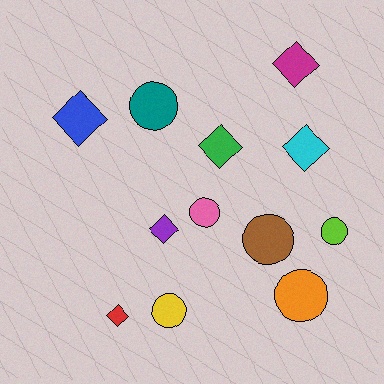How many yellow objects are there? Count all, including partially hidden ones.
There is 1 yellow object.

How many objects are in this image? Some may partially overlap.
There are 12 objects.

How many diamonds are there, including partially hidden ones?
There are 6 diamonds.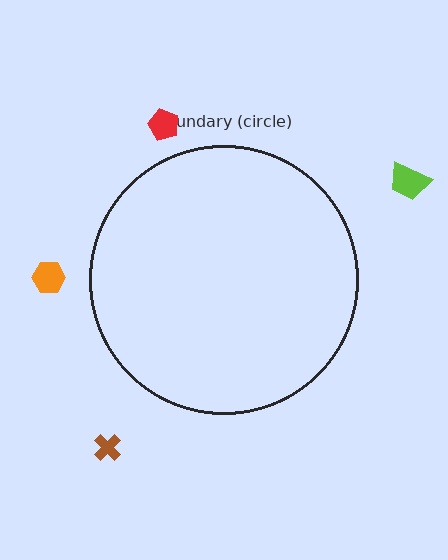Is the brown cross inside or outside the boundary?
Outside.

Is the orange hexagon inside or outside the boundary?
Outside.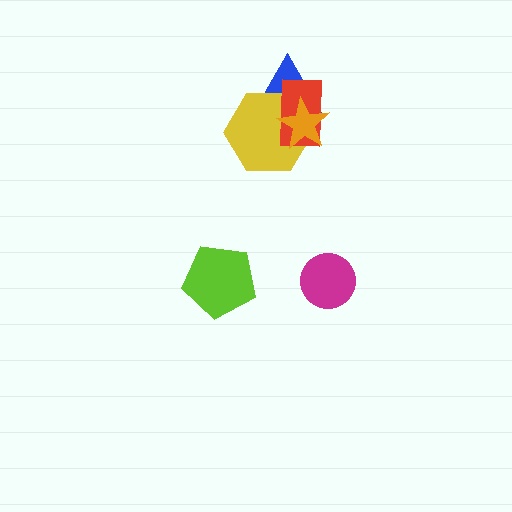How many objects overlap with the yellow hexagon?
3 objects overlap with the yellow hexagon.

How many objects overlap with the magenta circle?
0 objects overlap with the magenta circle.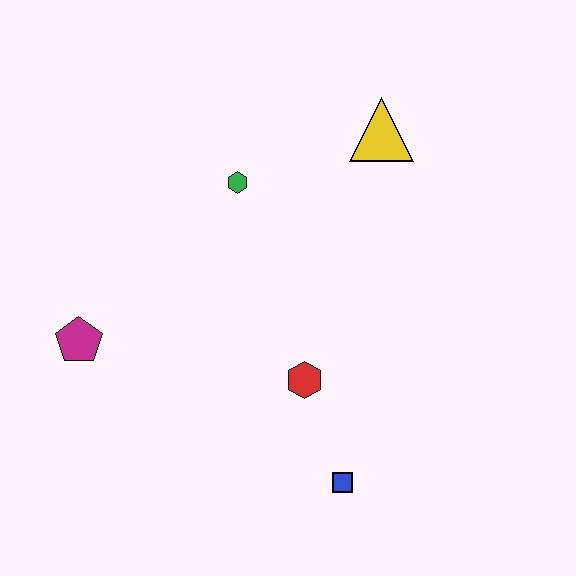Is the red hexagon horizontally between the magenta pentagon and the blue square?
Yes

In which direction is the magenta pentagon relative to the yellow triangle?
The magenta pentagon is to the left of the yellow triangle.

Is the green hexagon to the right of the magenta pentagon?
Yes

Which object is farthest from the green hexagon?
The blue square is farthest from the green hexagon.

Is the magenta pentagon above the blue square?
Yes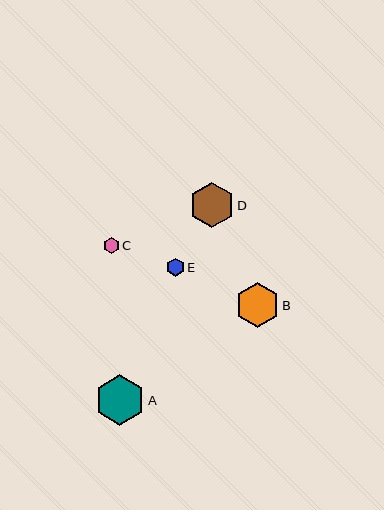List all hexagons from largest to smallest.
From largest to smallest: A, D, B, E, C.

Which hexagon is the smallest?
Hexagon C is the smallest with a size of approximately 16 pixels.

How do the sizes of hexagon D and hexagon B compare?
Hexagon D and hexagon B are approximately the same size.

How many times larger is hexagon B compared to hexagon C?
Hexagon B is approximately 2.8 times the size of hexagon C.